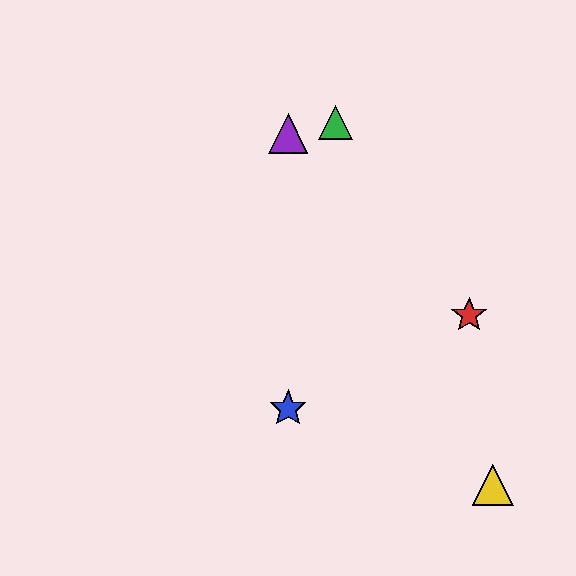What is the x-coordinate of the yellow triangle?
The yellow triangle is at x≈493.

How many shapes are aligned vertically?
2 shapes (the blue star, the purple triangle) are aligned vertically.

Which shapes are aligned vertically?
The blue star, the purple triangle are aligned vertically.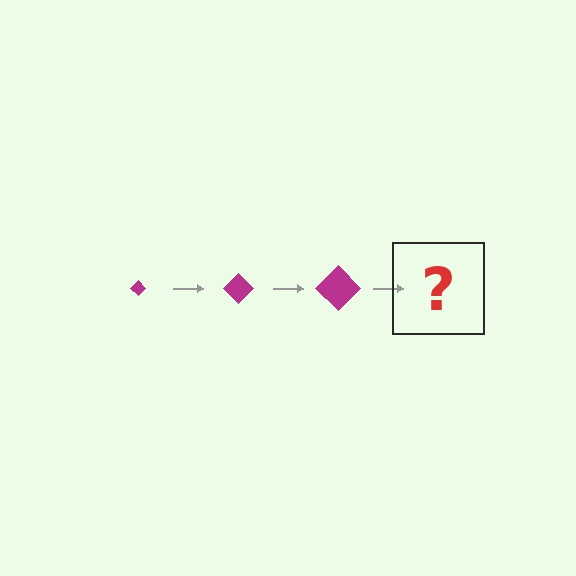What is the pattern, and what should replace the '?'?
The pattern is that the diamond gets progressively larger each step. The '?' should be a magenta diamond, larger than the previous one.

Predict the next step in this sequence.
The next step is a magenta diamond, larger than the previous one.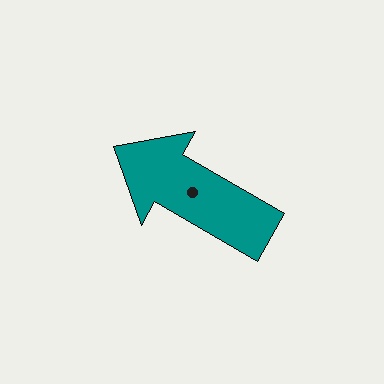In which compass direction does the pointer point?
Northwest.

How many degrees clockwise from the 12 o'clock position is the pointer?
Approximately 300 degrees.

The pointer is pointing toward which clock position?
Roughly 10 o'clock.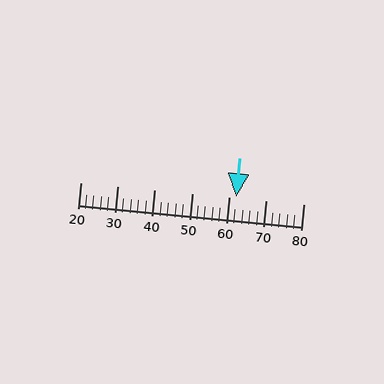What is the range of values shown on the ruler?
The ruler shows values from 20 to 80.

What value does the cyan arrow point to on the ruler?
The cyan arrow points to approximately 62.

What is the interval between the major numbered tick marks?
The major tick marks are spaced 10 units apart.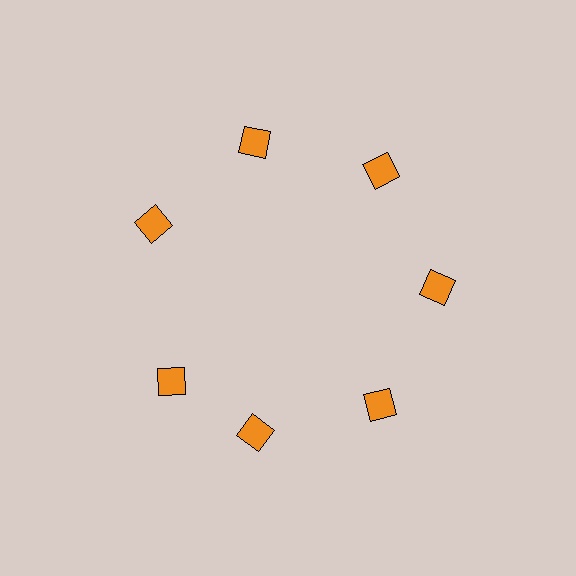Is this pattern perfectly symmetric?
No. The 7 orange diamonds are arranged in a ring, but one element near the 8 o'clock position is rotated out of alignment along the ring, breaking the 7-fold rotational symmetry.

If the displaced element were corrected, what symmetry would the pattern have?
It would have 7-fold rotational symmetry — the pattern would map onto itself every 51 degrees.